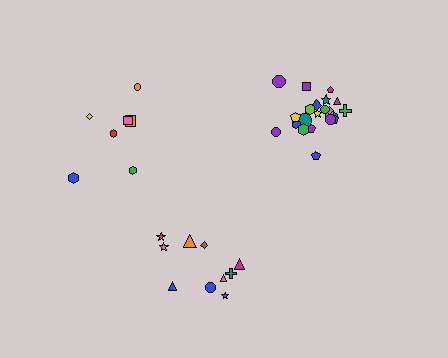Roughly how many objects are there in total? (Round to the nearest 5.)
Roughly 40 objects in total.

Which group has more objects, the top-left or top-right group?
The top-right group.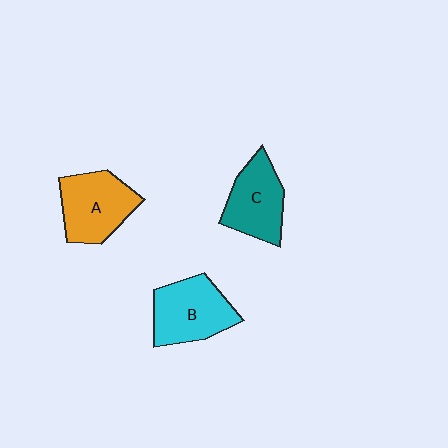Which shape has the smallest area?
Shape C (teal).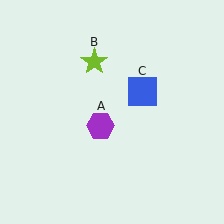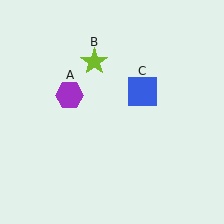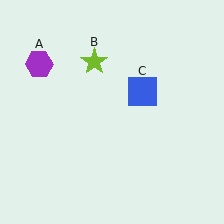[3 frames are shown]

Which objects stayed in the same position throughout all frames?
Lime star (object B) and blue square (object C) remained stationary.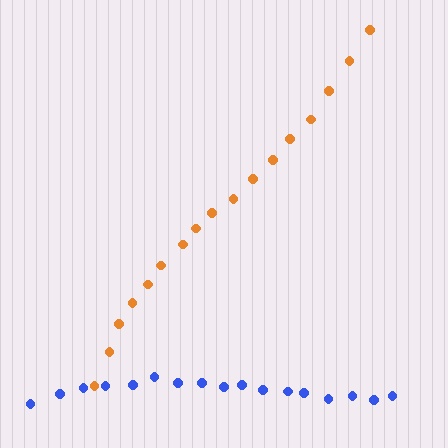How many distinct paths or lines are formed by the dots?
There are 2 distinct paths.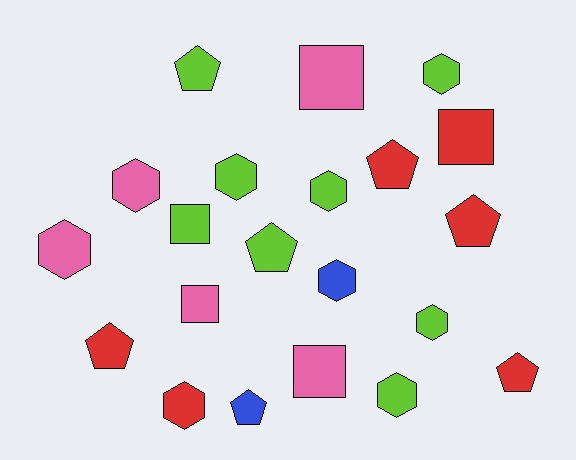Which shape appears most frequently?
Hexagon, with 9 objects.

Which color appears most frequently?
Lime, with 8 objects.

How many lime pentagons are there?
There are 2 lime pentagons.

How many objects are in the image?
There are 21 objects.